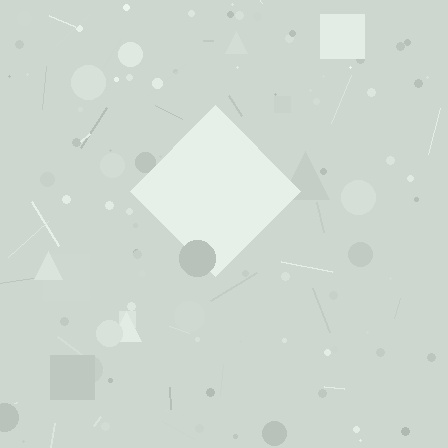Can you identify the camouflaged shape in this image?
The camouflaged shape is a diamond.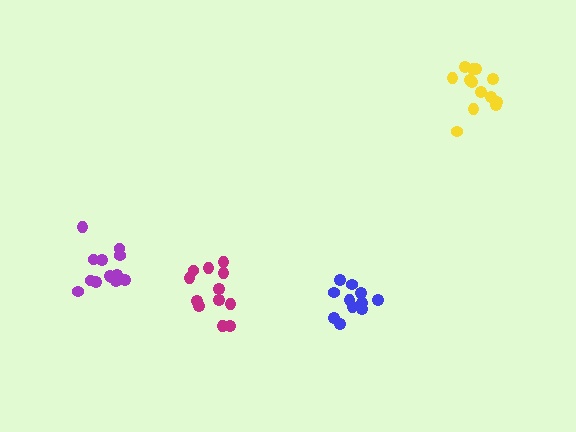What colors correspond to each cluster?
The clusters are colored: magenta, blue, yellow, purple.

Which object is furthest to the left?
The purple cluster is leftmost.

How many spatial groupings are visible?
There are 4 spatial groupings.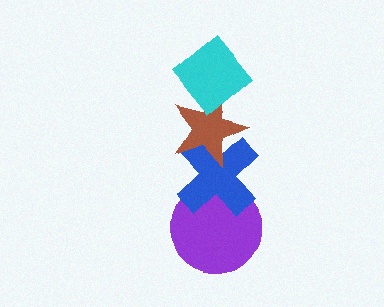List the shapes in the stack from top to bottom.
From top to bottom: the cyan diamond, the brown star, the blue cross, the purple circle.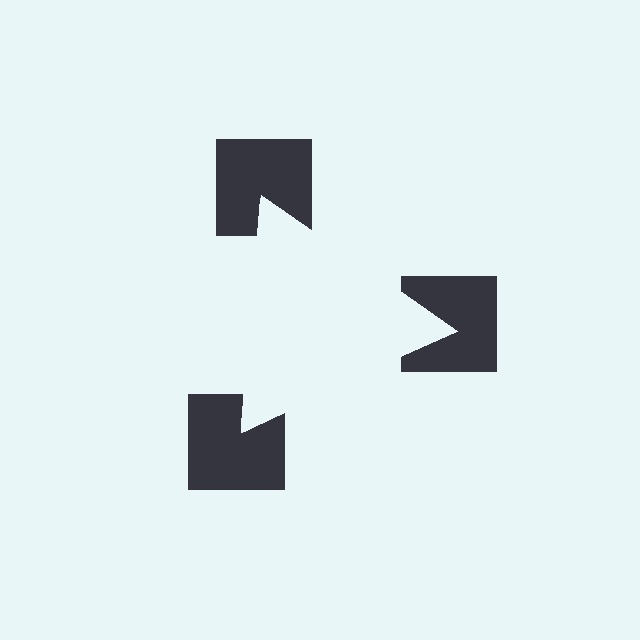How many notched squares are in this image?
There are 3 — one at each vertex of the illusory triangle.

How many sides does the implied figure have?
3 sides.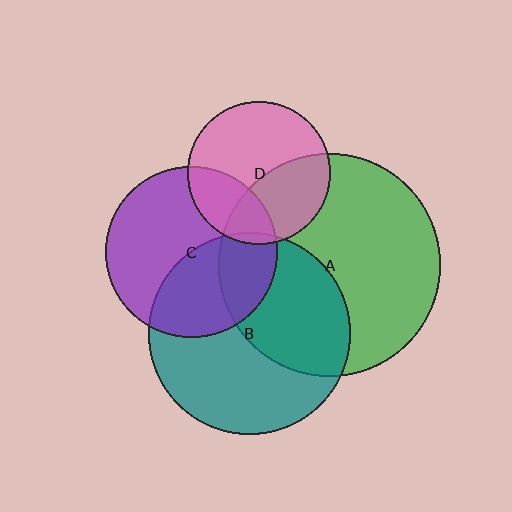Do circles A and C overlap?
Yes.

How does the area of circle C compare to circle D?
Approximately 1.4 times.